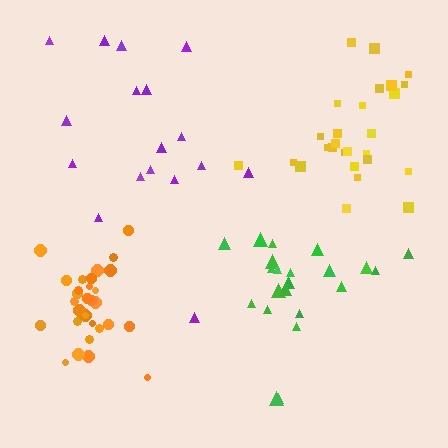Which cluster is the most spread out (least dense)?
Purple.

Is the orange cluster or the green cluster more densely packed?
Orange.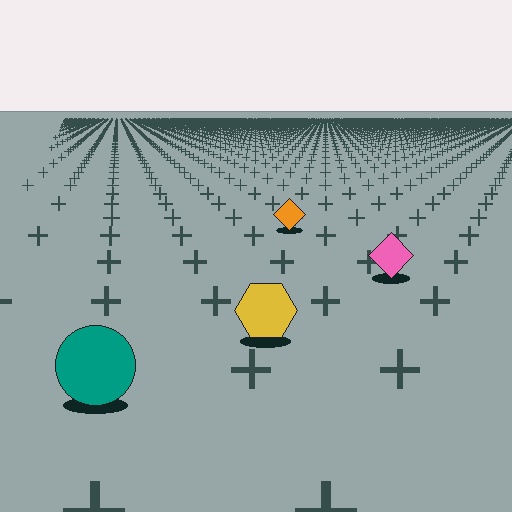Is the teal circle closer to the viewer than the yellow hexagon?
Yes. The teal circle is closer — you can tell from the texture gradient: the ground texture is coarser near it.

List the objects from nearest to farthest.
From nearest to farthest: the teal circle, the yellow hexagon, the pink diamond, the orange diamond.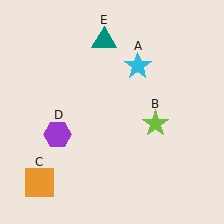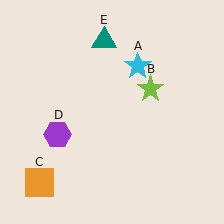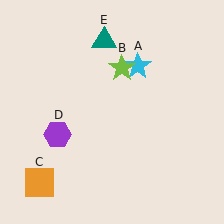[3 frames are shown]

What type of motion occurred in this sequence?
The lime star (object B) rotated counterclockwise around the center of the scene.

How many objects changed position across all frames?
1 object changed position: lime star (object B).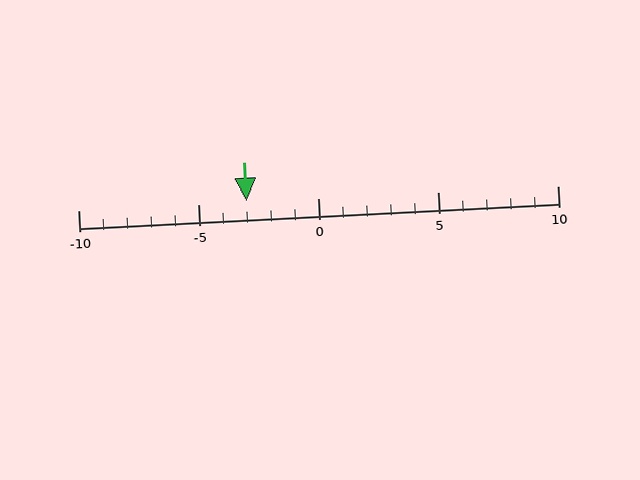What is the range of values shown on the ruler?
The ruler shows values from -10 to 10.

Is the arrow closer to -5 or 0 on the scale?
The arrow is closer to -5.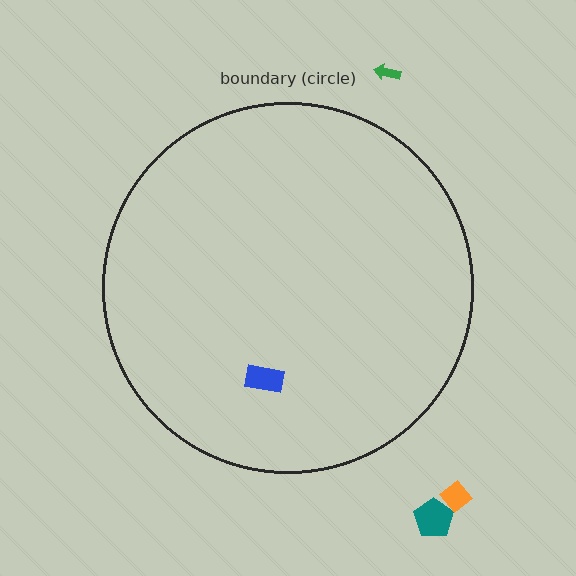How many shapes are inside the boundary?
1 inside, 3 outside.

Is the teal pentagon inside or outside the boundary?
Outside.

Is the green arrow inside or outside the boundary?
Outside.